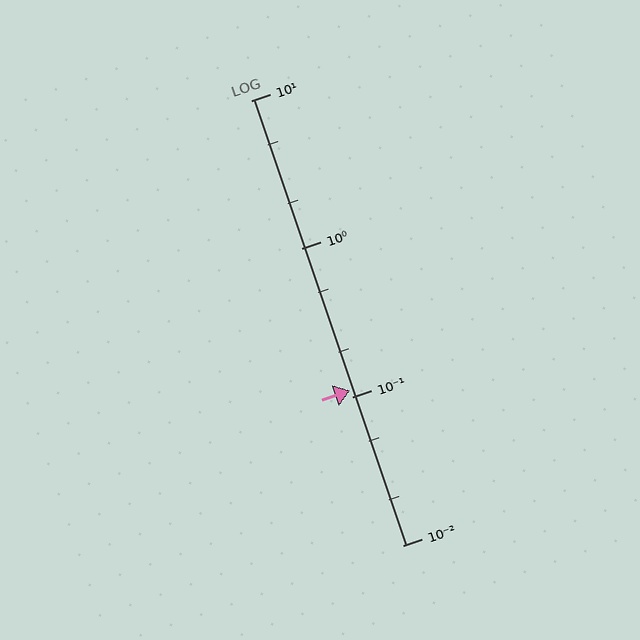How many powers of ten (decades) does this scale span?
The scale spans 3 decades, from 0.01 to 10.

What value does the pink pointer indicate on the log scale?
The pointer indicates approximately 0.11.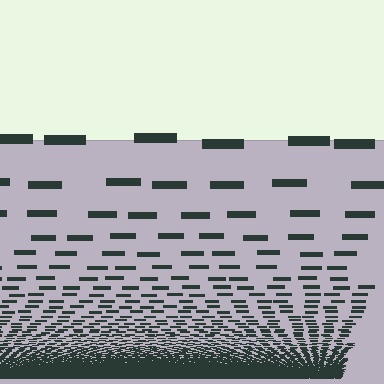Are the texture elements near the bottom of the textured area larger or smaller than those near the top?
Smaller. The gradient is inverted — elements near the bottom are smaller and denser.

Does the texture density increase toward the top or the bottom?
Density increases toward the bottom.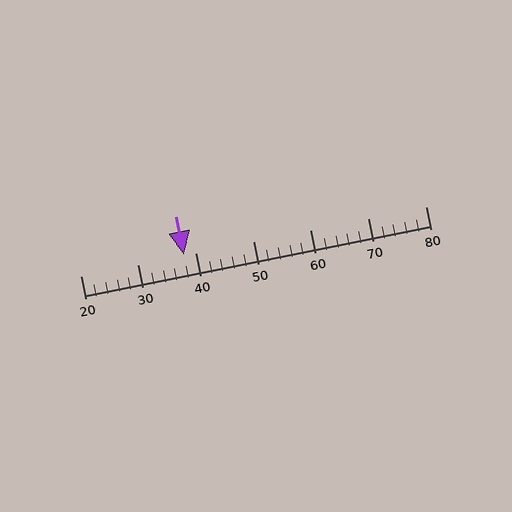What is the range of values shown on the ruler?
The ruler shows values from 20 to 80.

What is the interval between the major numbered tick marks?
The major tick marks are spaced 10 units apart.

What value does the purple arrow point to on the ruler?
The purple arrow points to approximately 38.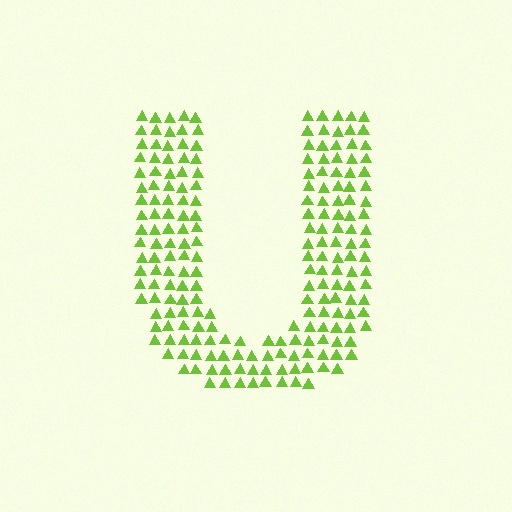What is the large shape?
The large shape is the letter U.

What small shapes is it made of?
It is made of small triangles.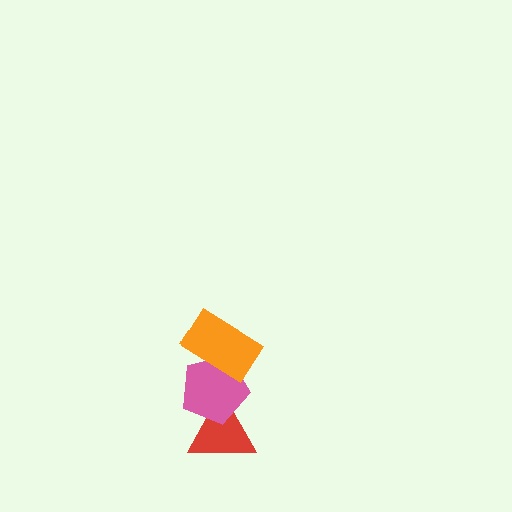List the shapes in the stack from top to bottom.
From top to bottom: the orange rectangle, the pink pentagon, the red triangle.